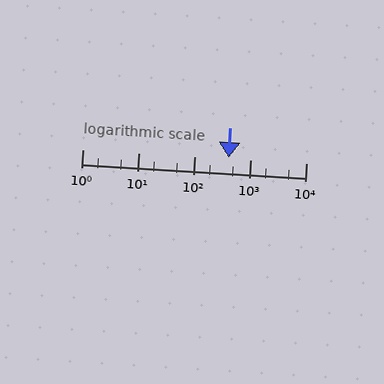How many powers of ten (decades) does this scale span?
The scale spans 4 decades, from 1 to 10000.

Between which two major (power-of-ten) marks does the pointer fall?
The pointer is between 100 and 1000.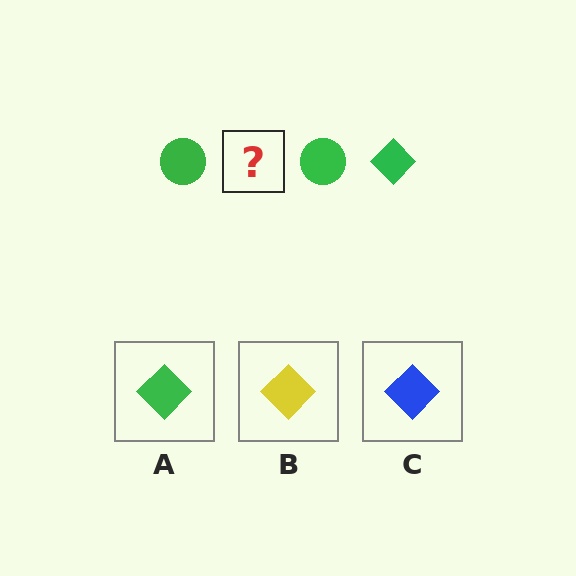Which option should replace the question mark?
Option A.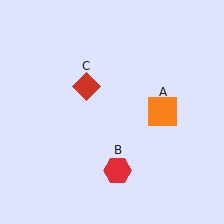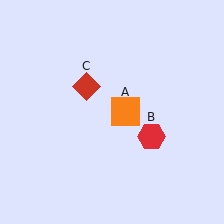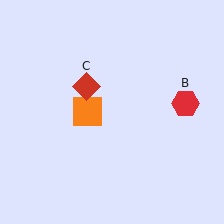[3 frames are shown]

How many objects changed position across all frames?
2 objects changed position: orange square (object A), red hexagon (object B).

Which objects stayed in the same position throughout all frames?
Red diamond (object C) remained stationary.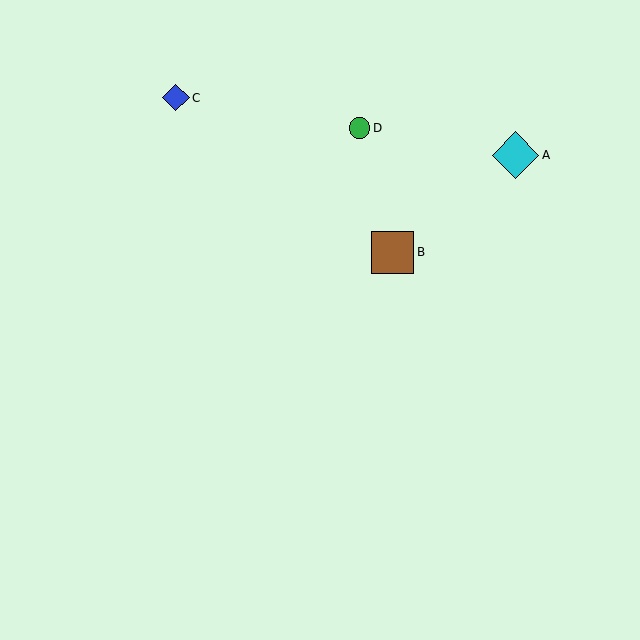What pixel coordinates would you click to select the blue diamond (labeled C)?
Click at (176, 98) to select the blue diamond C.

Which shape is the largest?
The cyan diamond (labeled A) is the largest.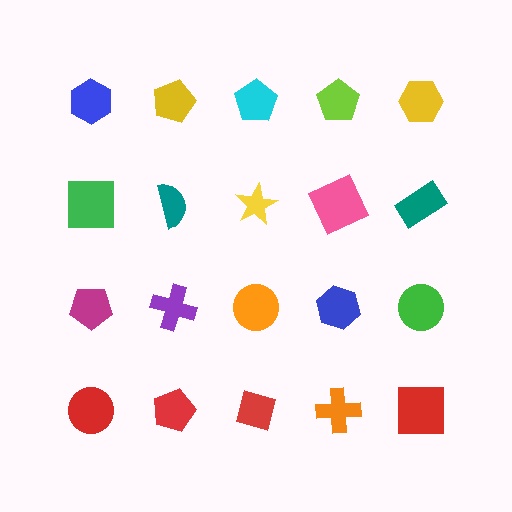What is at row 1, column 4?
A lime pentagon.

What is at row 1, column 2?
A yellow pentagon.